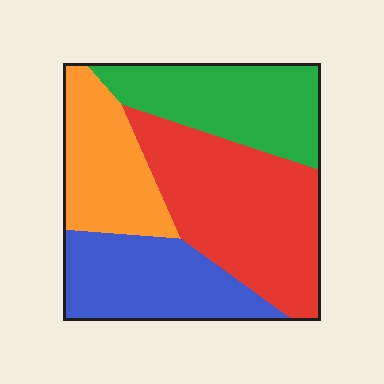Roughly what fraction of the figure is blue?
Blue takes up about one fifth (1/5) of the figure.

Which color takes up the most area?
Red, at roughly 35%.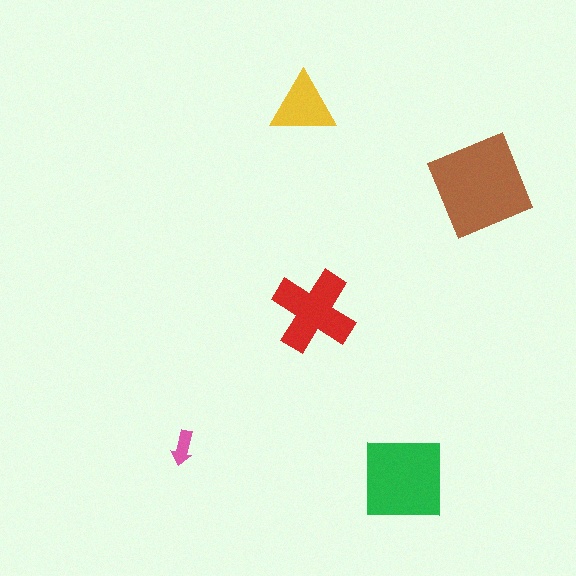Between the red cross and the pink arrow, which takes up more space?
The red cross.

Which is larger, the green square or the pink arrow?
The green square.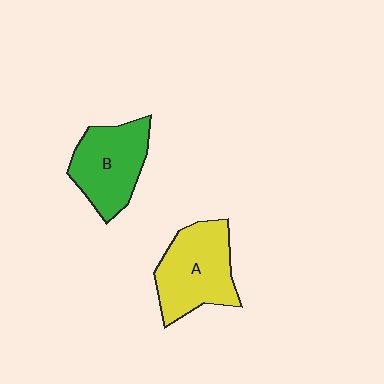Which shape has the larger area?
Shape A (yellow).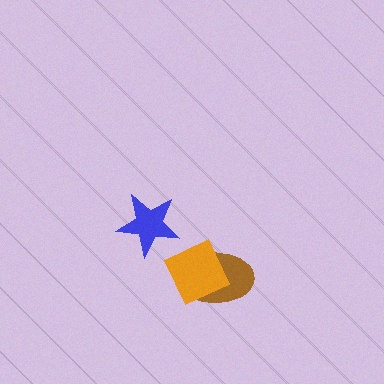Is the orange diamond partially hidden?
No, no other shape covers it.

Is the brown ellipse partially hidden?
Yes, it is partially covered by another shape.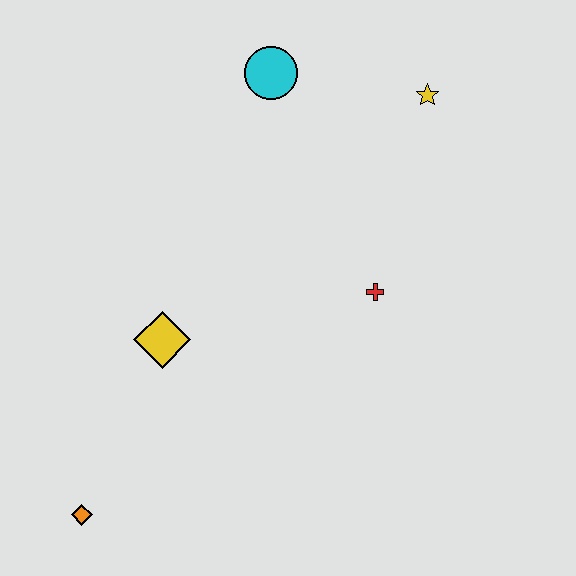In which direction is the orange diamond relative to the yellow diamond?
The orange diamond is below the yellow diamond.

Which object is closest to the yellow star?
The cyan circle is closest to the yellow star.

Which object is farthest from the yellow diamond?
The yellow star is farthest from the yellow diamond.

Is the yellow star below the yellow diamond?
No